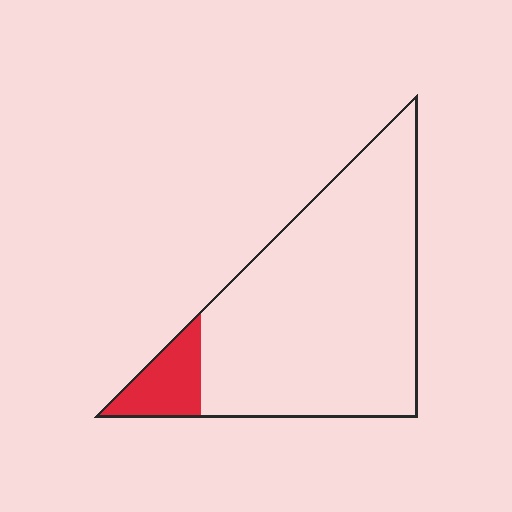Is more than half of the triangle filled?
No.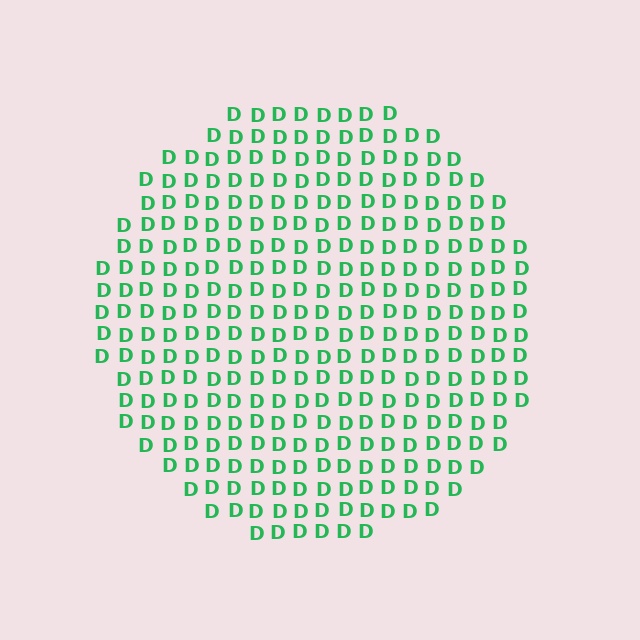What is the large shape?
The large shape is a circle.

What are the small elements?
The small elements are letter D's.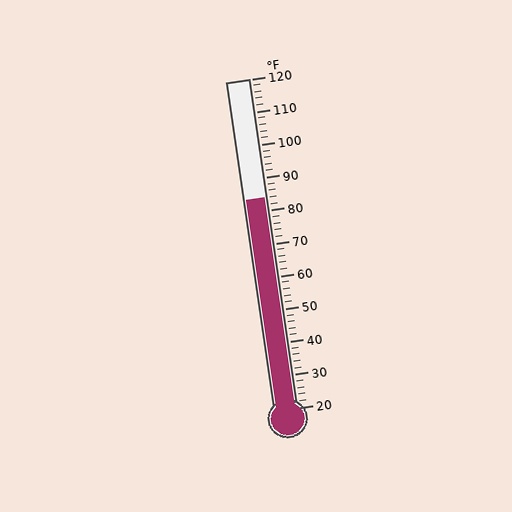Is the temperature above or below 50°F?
The temperature is above 50°F.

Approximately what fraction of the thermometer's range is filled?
The thermometer is filled to approximately 65% of its range.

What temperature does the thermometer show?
The thermometer shows approximately 84°F.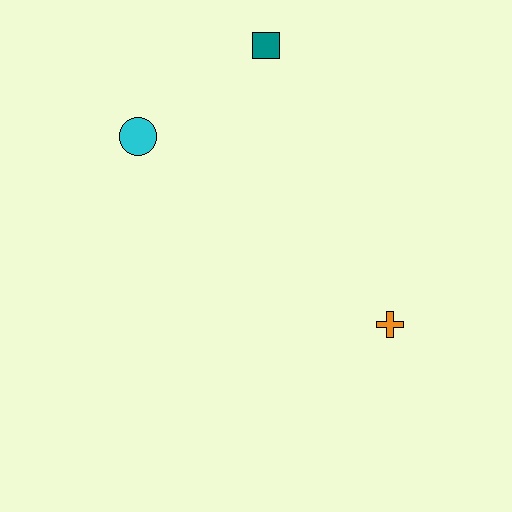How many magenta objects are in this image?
There are no magenta objects.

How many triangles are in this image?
There are no triangles.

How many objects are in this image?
There are 3 objects.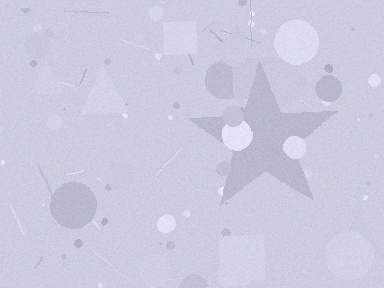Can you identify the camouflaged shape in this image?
The camouflaged shape is a star.